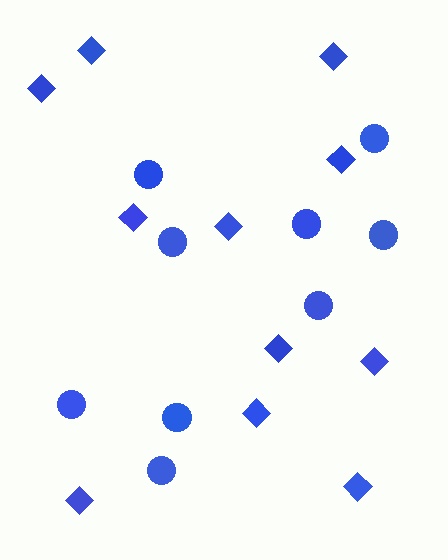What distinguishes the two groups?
There are 2 groups: one group of circles (9) and one group of diamonds (11).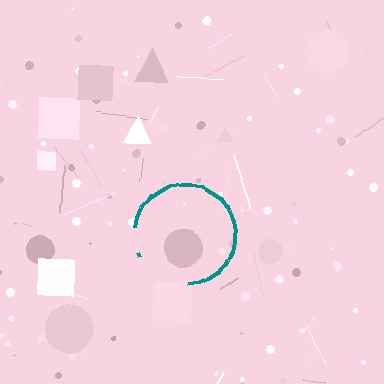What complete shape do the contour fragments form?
The contour fragments form a circle.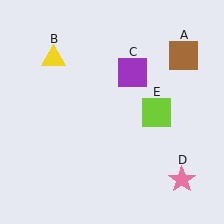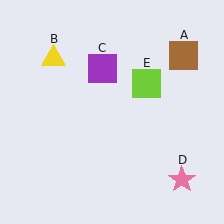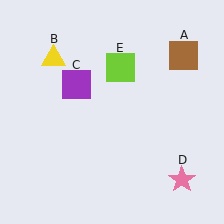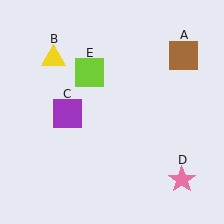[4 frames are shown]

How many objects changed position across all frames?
2 objects changed position: purple square (object C), lime square (object E).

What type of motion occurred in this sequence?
The purple square (object C), lime square (object E) rotated counterclockwise around the center of the scene.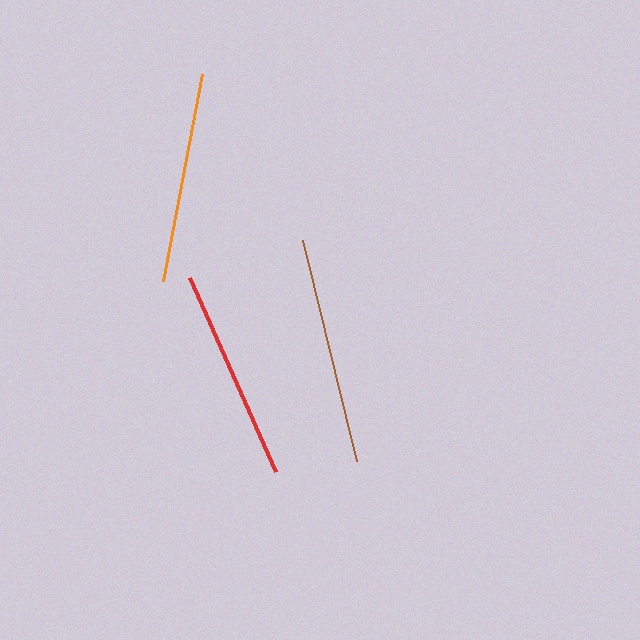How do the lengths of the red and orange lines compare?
The red and orange lines are approximately the same length.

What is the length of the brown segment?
The brown segment is approximately 227 pixels long.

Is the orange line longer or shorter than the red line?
The red line is longer than the orange line.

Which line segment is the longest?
The brown line is the longest at approximately 227 pixels.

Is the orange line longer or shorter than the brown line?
The brown line is longer than the orange line.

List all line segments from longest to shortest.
From longest to shortest: brown, red, orange.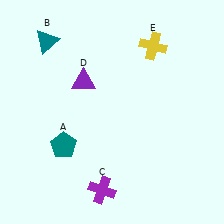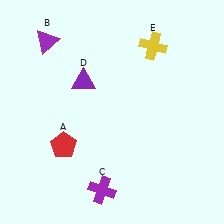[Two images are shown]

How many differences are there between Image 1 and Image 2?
There are 2 differences between the two images.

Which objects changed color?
A changed from teal to red. B changed from teal to purple.